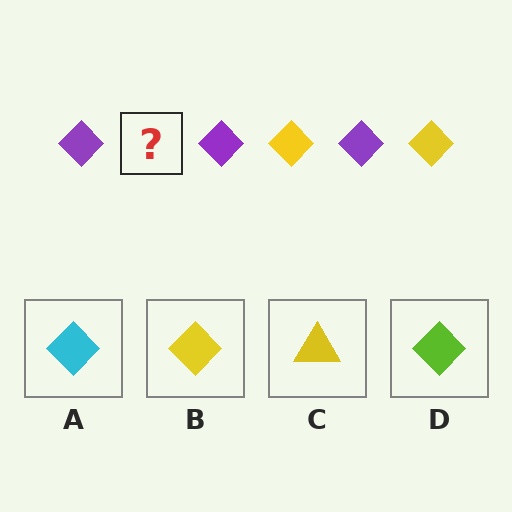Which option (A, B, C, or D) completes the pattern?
B.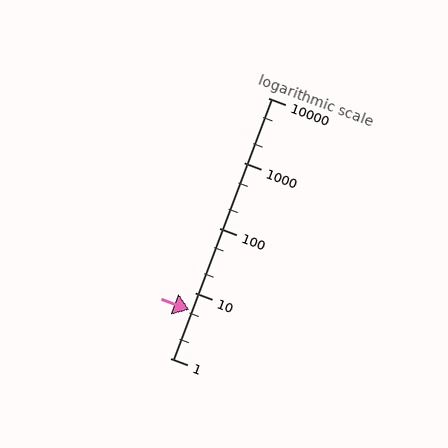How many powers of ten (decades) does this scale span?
The scale spans 4 decades, from 1 to 10000.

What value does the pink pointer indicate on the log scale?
The pointer indicates approximately 5.5.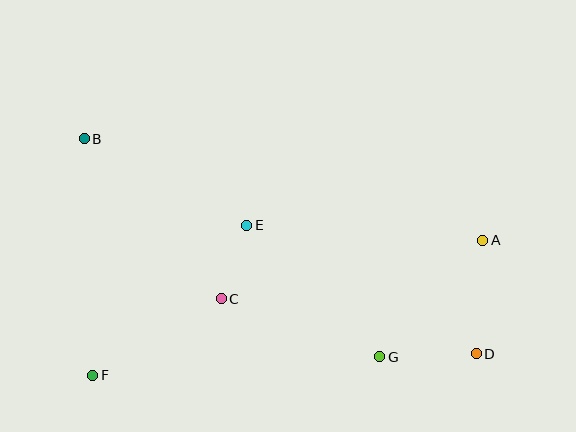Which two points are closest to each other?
Points C and E are closest to each other.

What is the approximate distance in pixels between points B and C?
The distance between B and C is approximately 211 pixels.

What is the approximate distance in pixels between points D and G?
The distance between D and G is approximately 96 pixels.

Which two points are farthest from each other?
Points B and D are farthest from each other.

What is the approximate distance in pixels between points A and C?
The distance between A and C is approximately 268 pixels.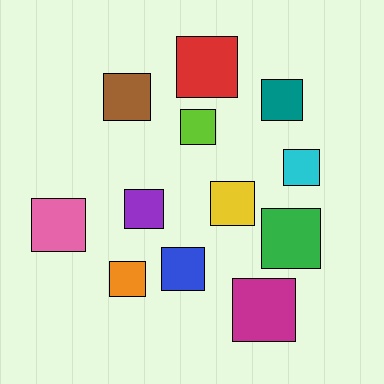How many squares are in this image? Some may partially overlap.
There are 12 squares.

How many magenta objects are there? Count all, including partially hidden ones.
There is 1 magenta object.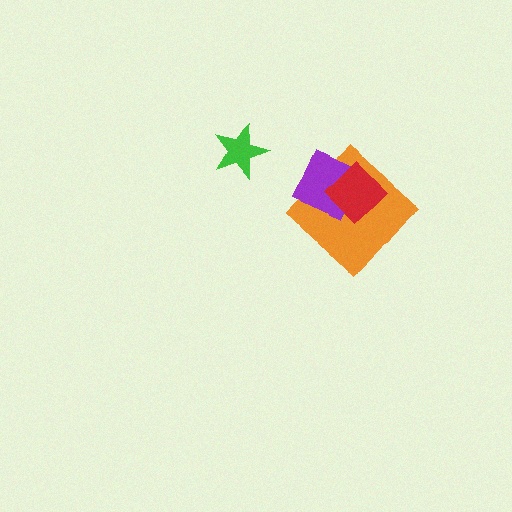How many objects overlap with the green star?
0 objects overlap with the green star.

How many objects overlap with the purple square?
2 objects overlap with the purple square.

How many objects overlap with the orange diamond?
2 objects overlap with the orange diamond.